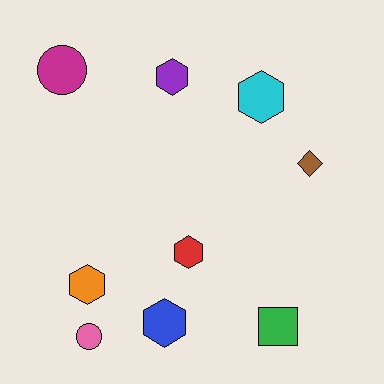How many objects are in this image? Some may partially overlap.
There are 9 objects.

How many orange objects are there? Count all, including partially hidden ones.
There is 1 orange object.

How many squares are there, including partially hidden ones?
There is 1 square.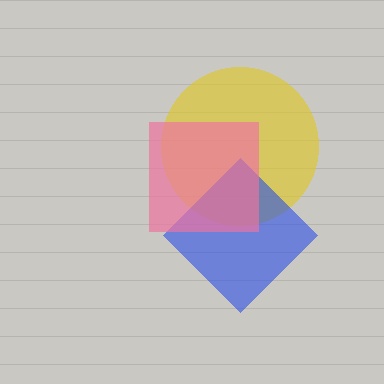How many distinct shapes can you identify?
There are 3 distinct shapes: a yellow circle, a blue diamond, a pink square.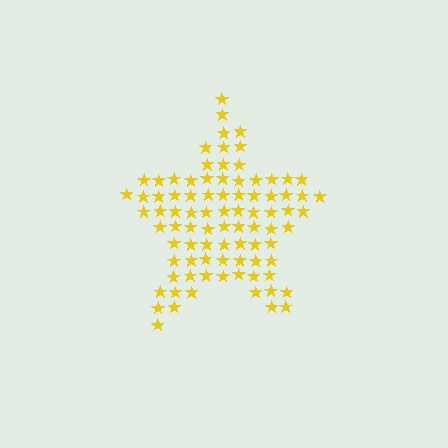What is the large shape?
The large shape is a star.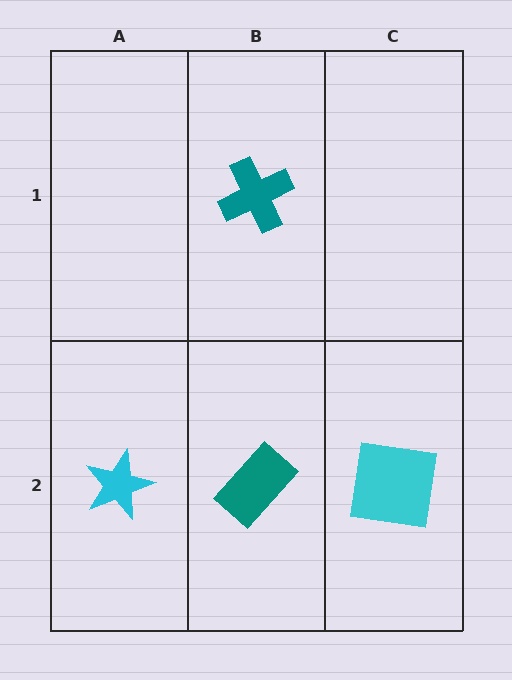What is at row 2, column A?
A cyan star.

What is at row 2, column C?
A cyan square.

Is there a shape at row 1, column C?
No, that cell is empty.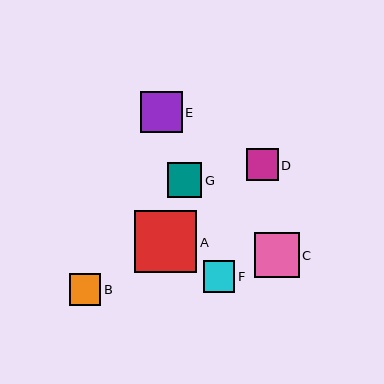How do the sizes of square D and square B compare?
Square D and square B are approximately the same size.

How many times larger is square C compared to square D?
Square C is approximately 1.4 times the size of square D.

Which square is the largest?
Square A is the largest with a size of approximately 63 pixels.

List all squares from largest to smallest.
From largest to smallest: A, C, E, G, D, F, B.